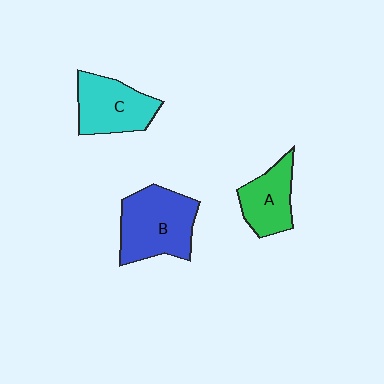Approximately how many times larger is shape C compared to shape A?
Approximately 1.2 times.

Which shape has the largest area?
Shape B (blue).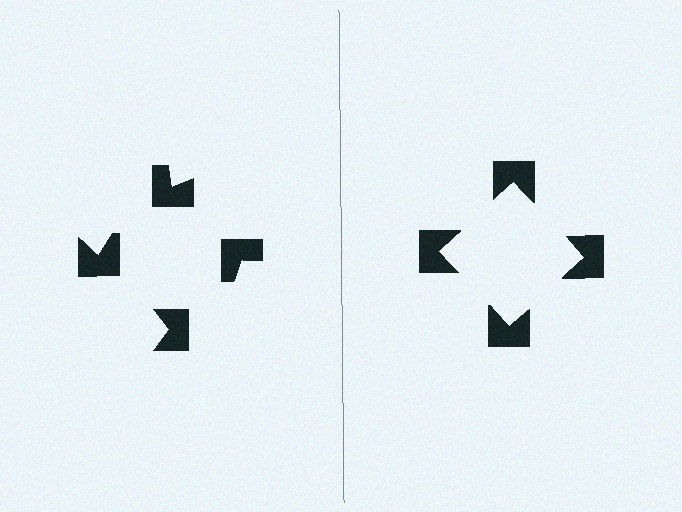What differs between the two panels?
The notched squares are positioned identically on both sides; only the wedge orientations differ. On the right they align to a square; on the left they are misaligned.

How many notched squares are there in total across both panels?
8 — 4 on each side.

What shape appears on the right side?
An illusory square.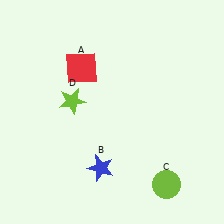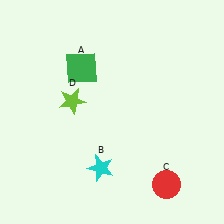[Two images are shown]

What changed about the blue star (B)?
In Image 1, B is blue. In Image 2, it changed to cyan.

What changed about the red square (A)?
In Image 1, A is red. In Image 2, it changed to green.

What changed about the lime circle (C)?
In Image 1, C is lime. In Image 2, it changed to red.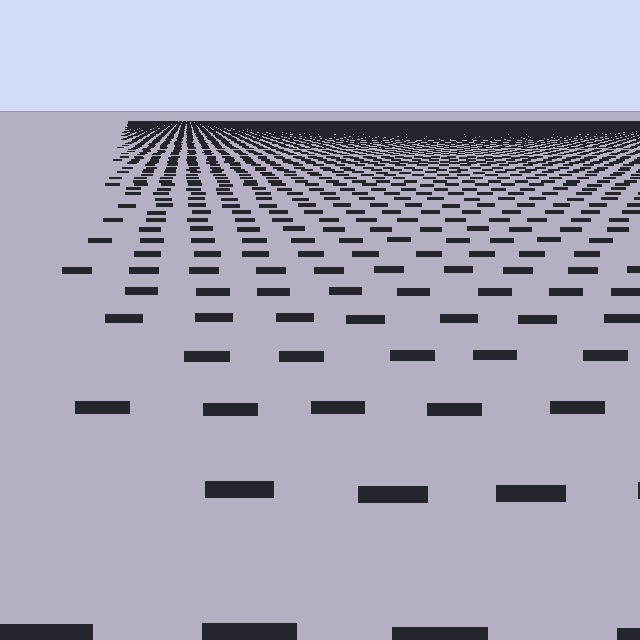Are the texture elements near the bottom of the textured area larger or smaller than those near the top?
Larger. Near the bottom, elements are closer to the viewer and appear at a bigger on-screen size.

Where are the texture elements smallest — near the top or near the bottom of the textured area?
Near the top.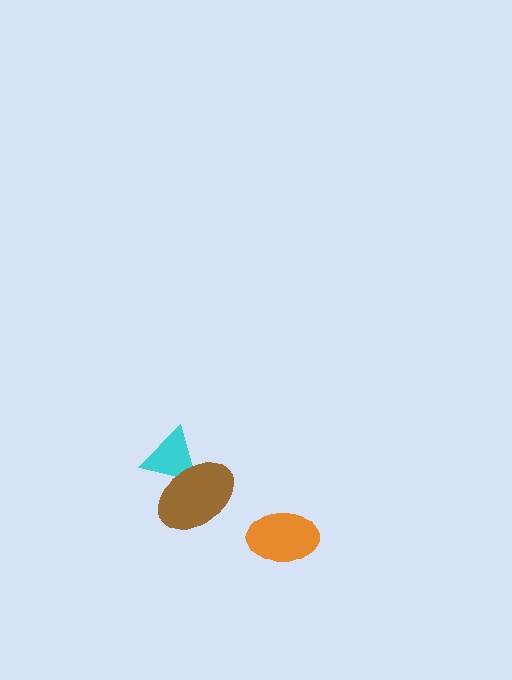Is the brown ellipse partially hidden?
No, no other shape covers it.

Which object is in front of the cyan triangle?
The brown ellipse is in front of the cyan triangle.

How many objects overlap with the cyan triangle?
1 object overlaps with the cyan triangle.